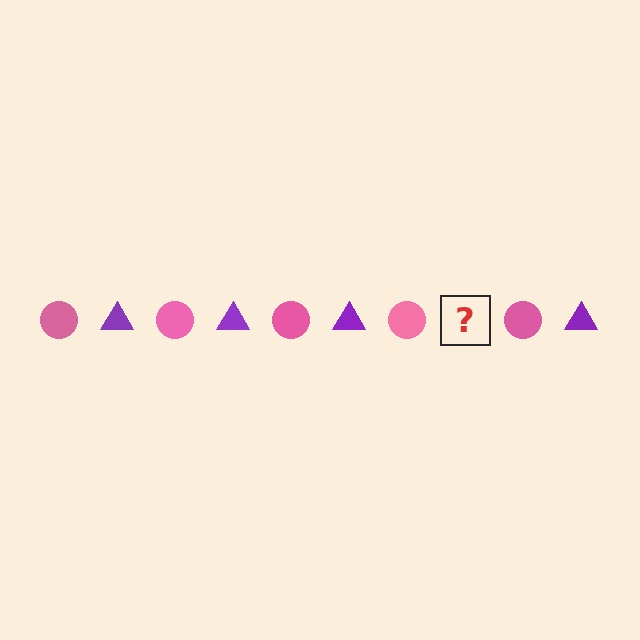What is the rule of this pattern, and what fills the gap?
The rule is that the pattern alternates between pink circle and purple triangle. The gap should be filled with a purple triangle.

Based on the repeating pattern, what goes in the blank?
The blank should be a purple triangle.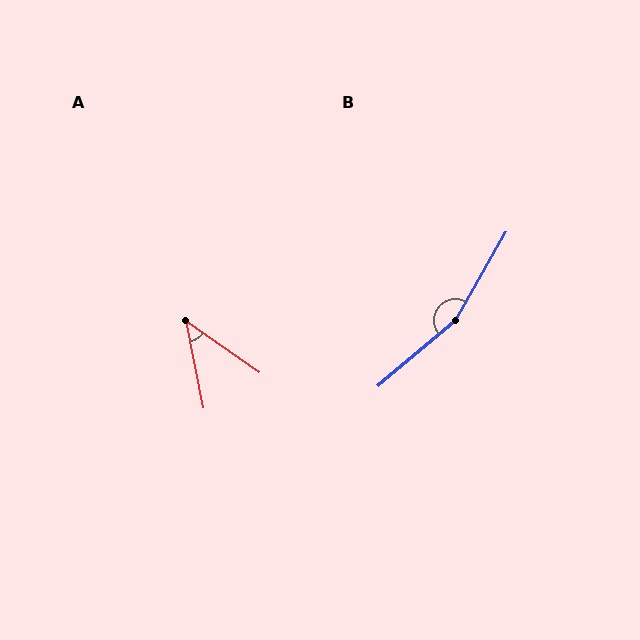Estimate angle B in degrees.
Approximately 160 degrees.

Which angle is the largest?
B, at approximately 160 degrees.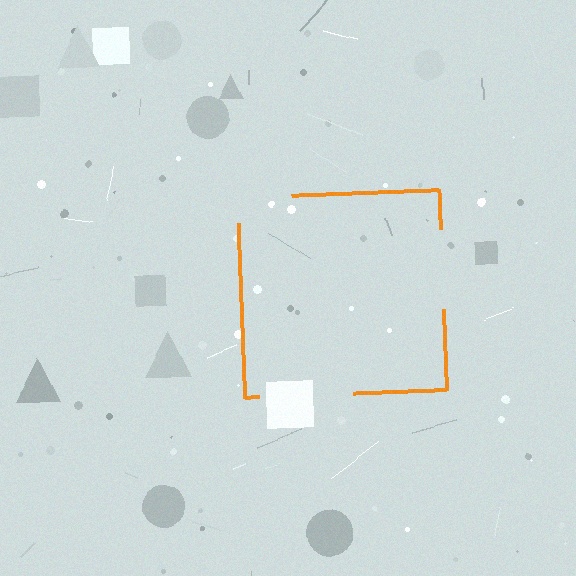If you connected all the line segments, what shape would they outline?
They would outline a square.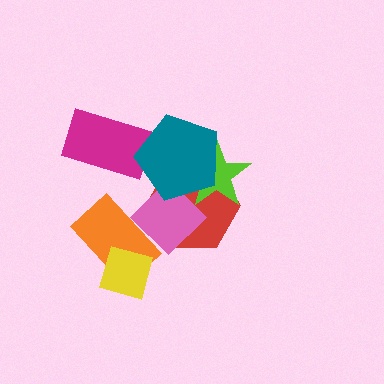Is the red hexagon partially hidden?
Yes, it is partially covered by another shape.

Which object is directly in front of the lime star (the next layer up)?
The pink diamond is directly in front of the lime star.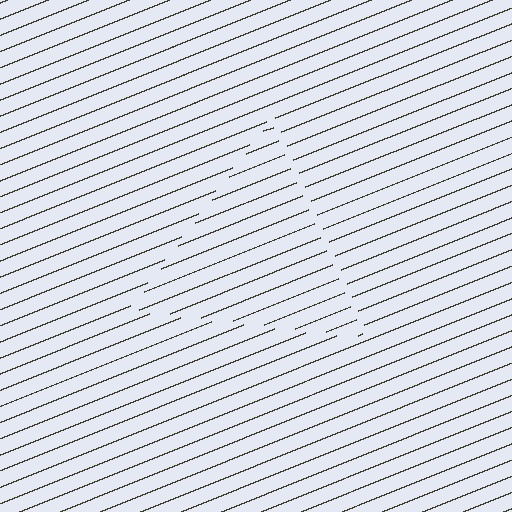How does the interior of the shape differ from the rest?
The interior of the shape contains the same grating, shifted by half a period — the contour is defined by the phase discontinuity where line-ends from the inner and outer gratings abut.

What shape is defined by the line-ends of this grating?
An illusory triangle. The interior of the shape contains the same grating, shifted by half a period — the contour is defined by the phase discontinuity where line-ends from the inner and outer gratings abut.